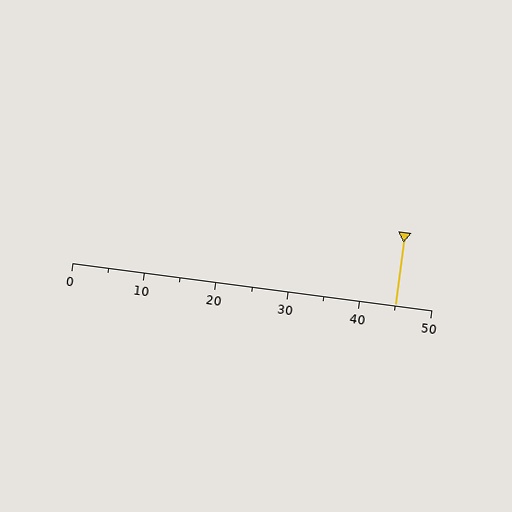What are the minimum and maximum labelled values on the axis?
The axis runs from 0 to 50.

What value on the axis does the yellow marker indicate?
The marker indicates approximately 45.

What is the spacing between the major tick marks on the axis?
The major ticks are spaced 10 apart.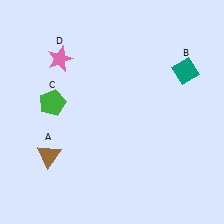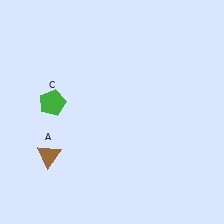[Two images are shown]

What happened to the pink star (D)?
The pink star (D) was removed in Image 2. It was in the top-left area of Image 1.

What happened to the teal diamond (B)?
The teal diamond (B) was removed in Image 2. It was in the top-right area of Image 1.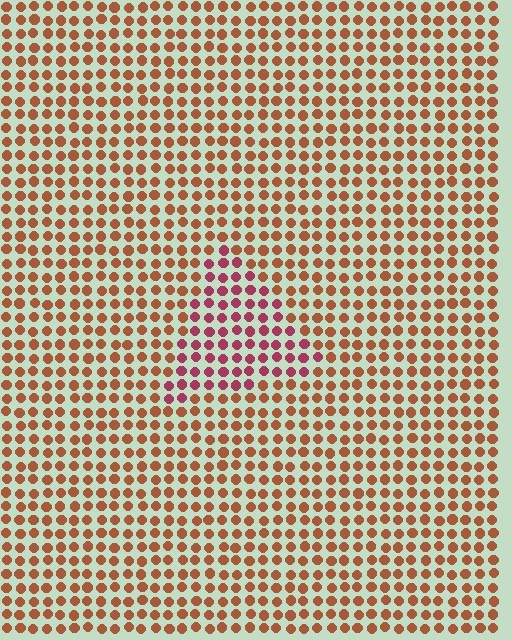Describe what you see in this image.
The image is filled with small brown elements in a uniform arrangement. A triangle-shaped region is visible where the elements are tinted to a slightly different hue, forming a subtle color boundary.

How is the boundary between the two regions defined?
The boundary is defined purely by a slight shift in hue (about 38 degrees). Spacing, size, and orientation are identical on both sides.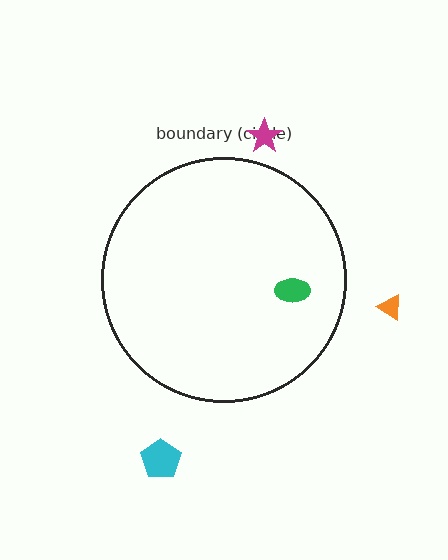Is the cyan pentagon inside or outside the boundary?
Outside.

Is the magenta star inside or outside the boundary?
Outside.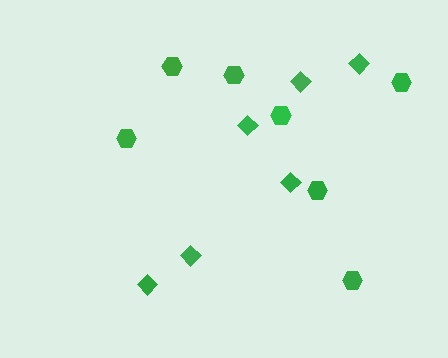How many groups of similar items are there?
There are 2 groups: one group of diamonds (6) and one group of hexagons (7).